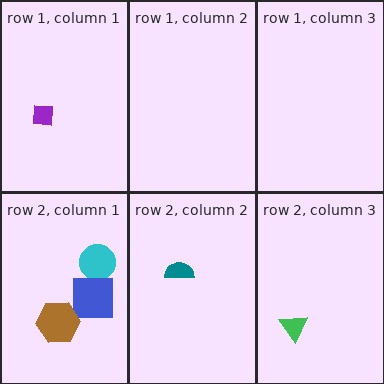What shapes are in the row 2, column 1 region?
The cyan circle, the blue square, the brown hexagon.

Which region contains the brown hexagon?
The row 2, column 1 region.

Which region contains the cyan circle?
The row 2, column 1 region.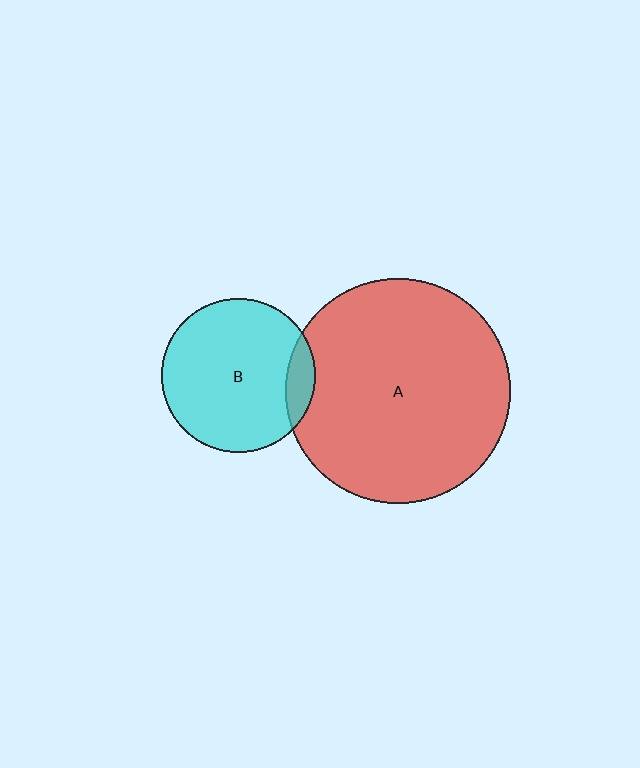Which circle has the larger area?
Circle A (red).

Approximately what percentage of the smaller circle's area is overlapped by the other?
Approximately 10%.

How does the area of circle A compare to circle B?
Approximately 2.1 times.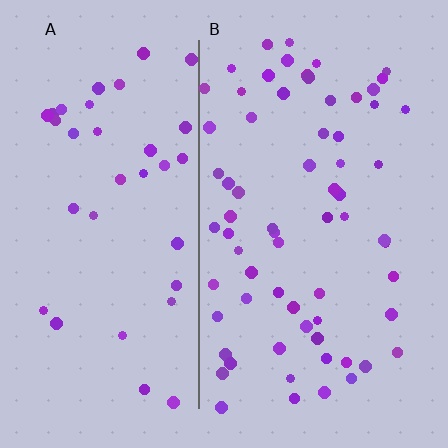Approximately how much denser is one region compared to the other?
Approximately 1.8× — region B over region A.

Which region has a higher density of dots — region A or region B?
B (the right).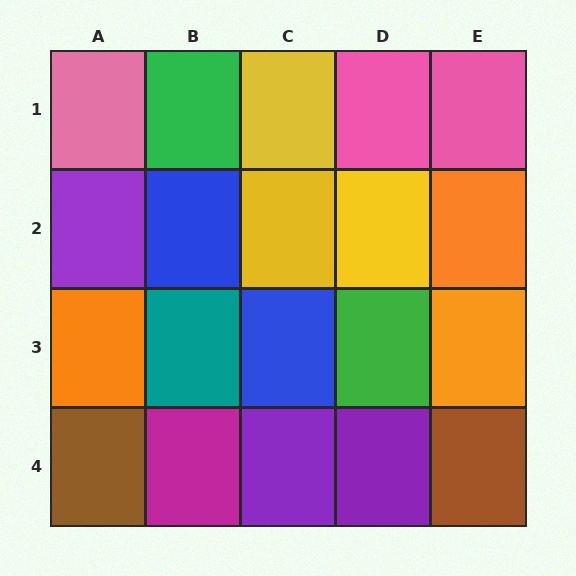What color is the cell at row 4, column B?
Magenta.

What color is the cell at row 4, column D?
Purple.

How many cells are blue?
2 cells are blue.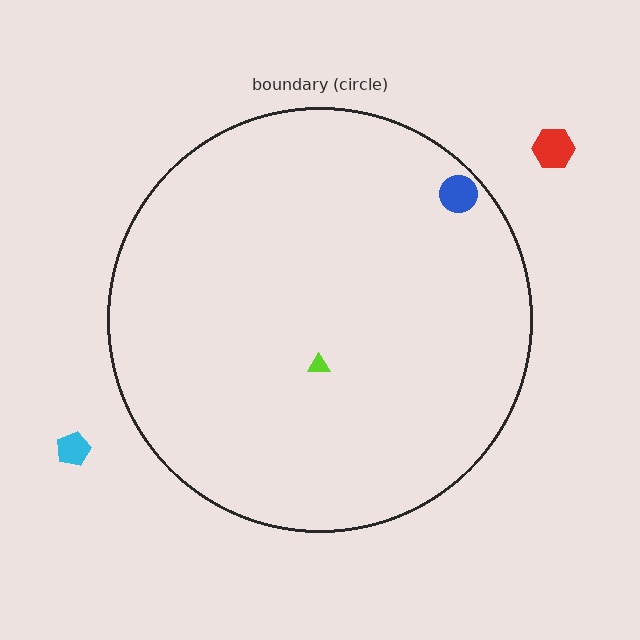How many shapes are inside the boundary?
2 inside, 2 outside.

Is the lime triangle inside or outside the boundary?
Inside.